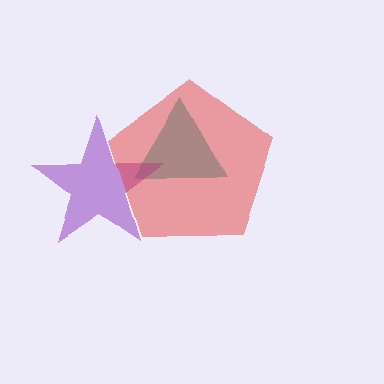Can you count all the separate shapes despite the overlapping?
Yes, there are 3 separate shapes.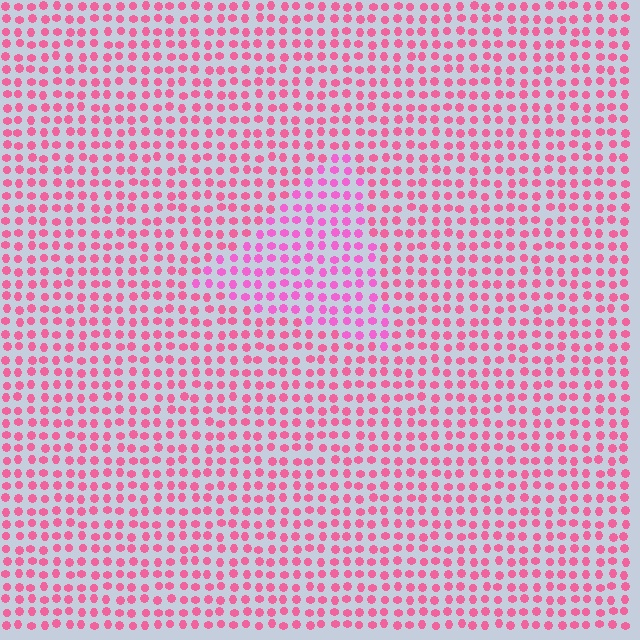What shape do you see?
I see a triangle.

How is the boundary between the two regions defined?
The boundary is defined purely by a slight shift in hue (about 22 degrees). Spacing, size, and orientation are identical on both sides.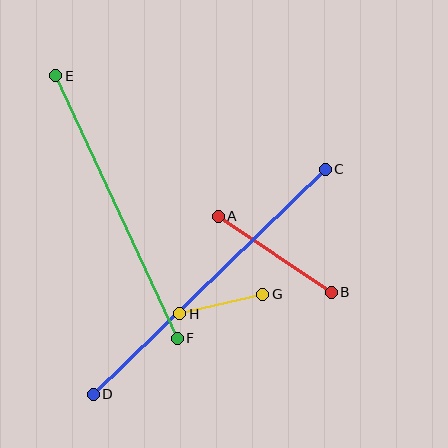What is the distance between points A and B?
The distance is approximately 136 pixels.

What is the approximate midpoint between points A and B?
The midpoint is at approximately (275, 254) pixels.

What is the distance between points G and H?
The distance is approximately 85 pixels.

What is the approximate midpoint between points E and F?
The midpoint is at approximately (116, 207) pixels.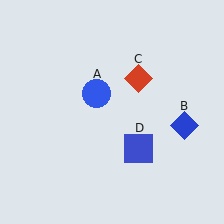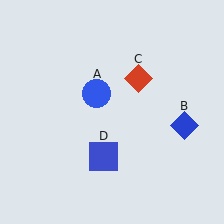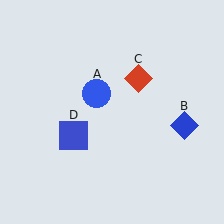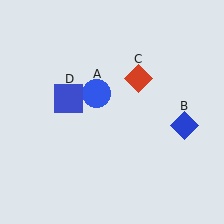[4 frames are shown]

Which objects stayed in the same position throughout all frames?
Blue circle (object A) and blue diamond (object B) and red diamond (object C) remained stationary.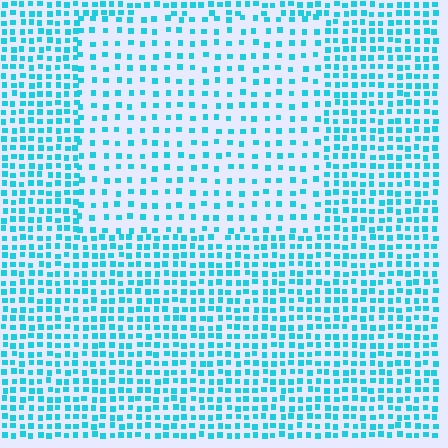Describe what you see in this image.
The image contains small cyan elements arranged at two different densities. A rectangle-shaped region is visible where the elements are less densely packed than the surrounding area.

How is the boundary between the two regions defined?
The boundary is defined by a change in element density (approximately 1.9x ratio). All elements are the same color, size, and shape.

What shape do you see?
I see a rectangle.